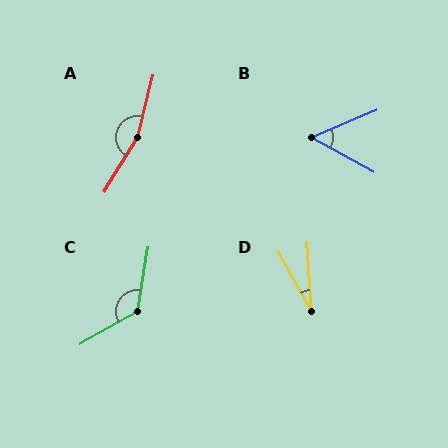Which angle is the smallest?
D, at approximately 25 degrees.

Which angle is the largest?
A, at approximately 163 degrees.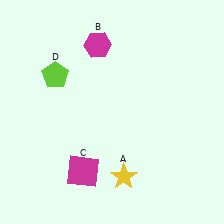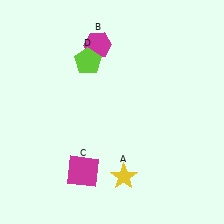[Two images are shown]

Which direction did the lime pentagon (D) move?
The lime pentagon (D) moved right.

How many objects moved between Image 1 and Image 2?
1 object moved between the two images.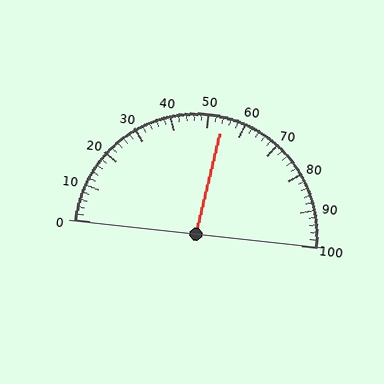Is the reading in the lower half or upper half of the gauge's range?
The reading is in the upper half of the range (0 to 100).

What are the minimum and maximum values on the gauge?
The gauge ranges from 0 to 100.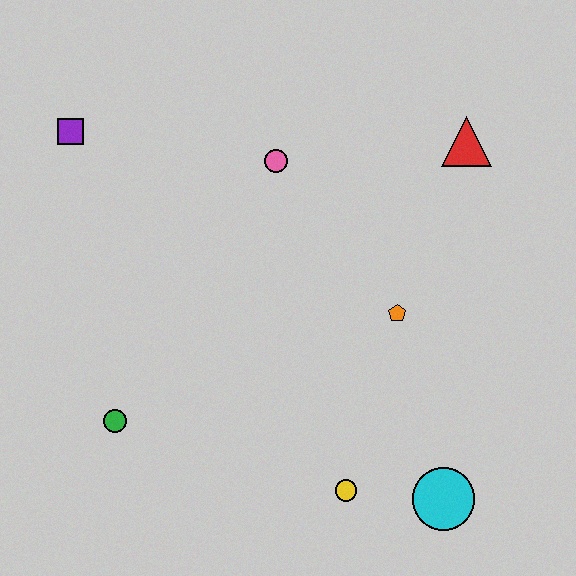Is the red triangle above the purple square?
No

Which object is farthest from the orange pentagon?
The purple square is farthest from the orange pentagon.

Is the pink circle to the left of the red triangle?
Yes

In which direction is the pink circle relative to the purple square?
The pink circle is to the right of the purple square.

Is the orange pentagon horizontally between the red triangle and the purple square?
Yes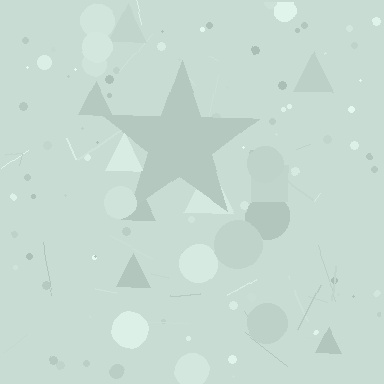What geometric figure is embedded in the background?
A star is embedded in the background.